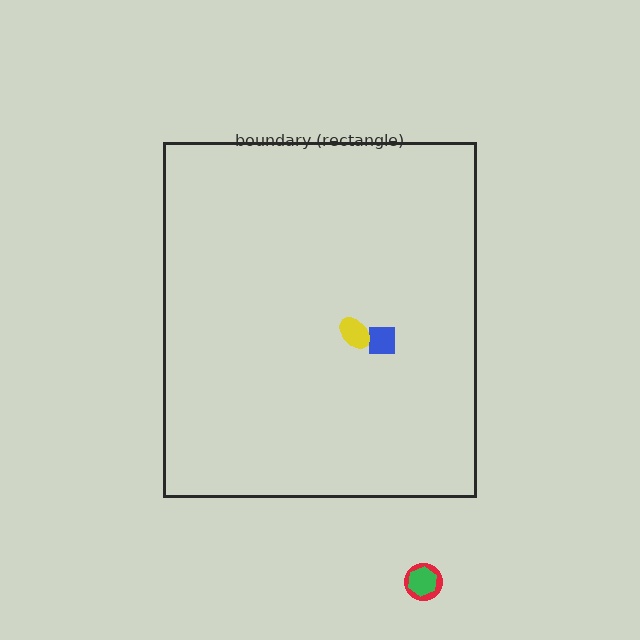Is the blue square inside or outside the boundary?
Inside.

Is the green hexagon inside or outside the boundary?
Outside.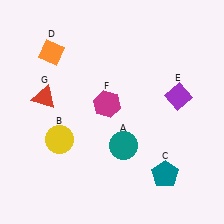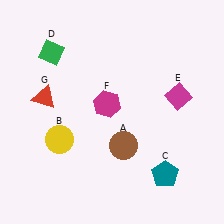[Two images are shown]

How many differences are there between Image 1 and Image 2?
There are 3 differences between the two images.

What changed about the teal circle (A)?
In Image 1, A is teal. In Image 2, it changed to brown.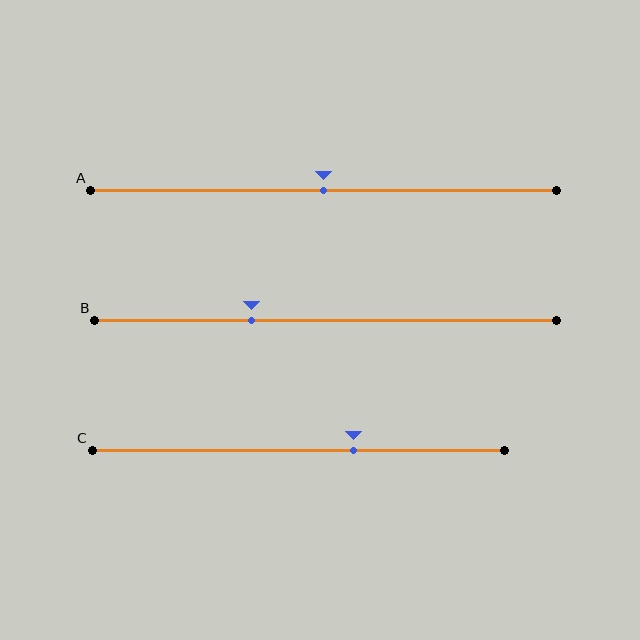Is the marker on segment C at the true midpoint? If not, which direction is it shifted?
No, the marker on segment C is shifted to the right by about 13% of the segment length.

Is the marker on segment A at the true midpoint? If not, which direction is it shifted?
Yes, the marker on segment A is at the true midpoint.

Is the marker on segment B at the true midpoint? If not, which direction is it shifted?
No, the marker on segment B is shifted to the left by about 16% of the segment length.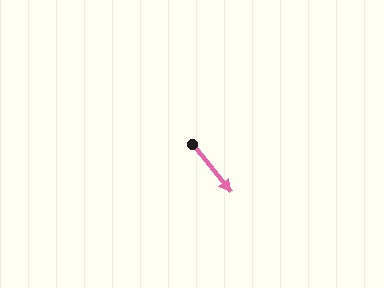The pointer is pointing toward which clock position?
Roughly 5 o'clock.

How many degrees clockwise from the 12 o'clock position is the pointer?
Approximately 141 degrees.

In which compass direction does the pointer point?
Southeast.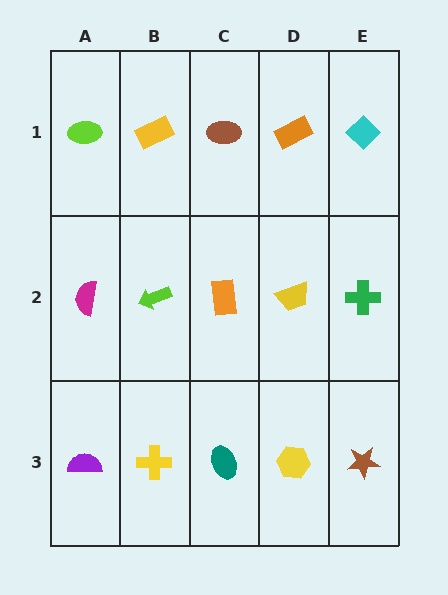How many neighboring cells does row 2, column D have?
4.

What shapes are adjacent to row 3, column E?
A green cross (row 2, column E), a yellow hexagon (row 3, column D).